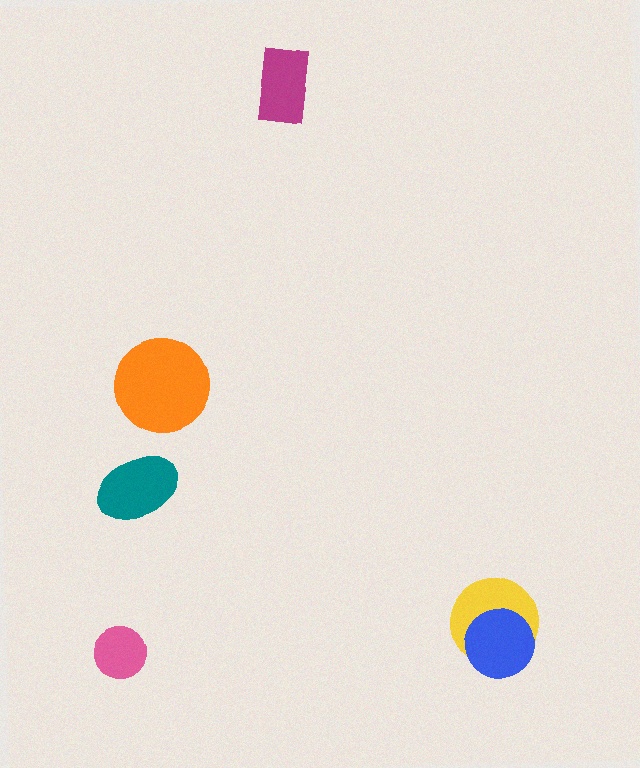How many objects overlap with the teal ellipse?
0 objects overlap with the teal ellipse.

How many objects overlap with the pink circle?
0 objects overlap with the pink circle.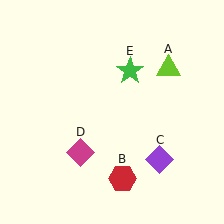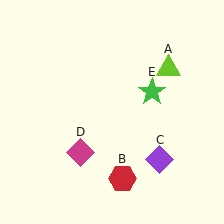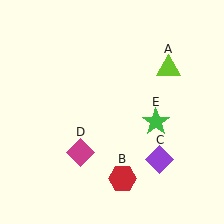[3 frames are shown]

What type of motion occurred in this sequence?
The green star (object E) rotated clockwise around the center of the scene.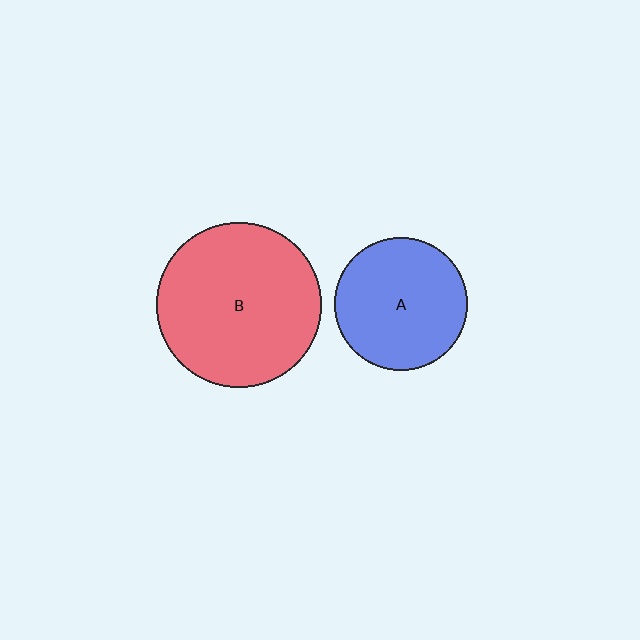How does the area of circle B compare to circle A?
Approximately 1.5 times.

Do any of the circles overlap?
No, none of the circles overlap.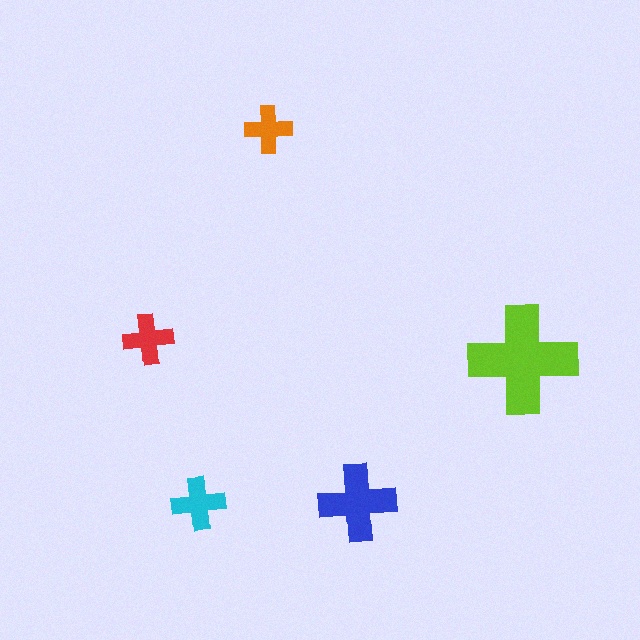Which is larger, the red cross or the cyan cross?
The cyan one.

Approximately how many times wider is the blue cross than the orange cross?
About 1.5 times wider.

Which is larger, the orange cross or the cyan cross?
The cyan one.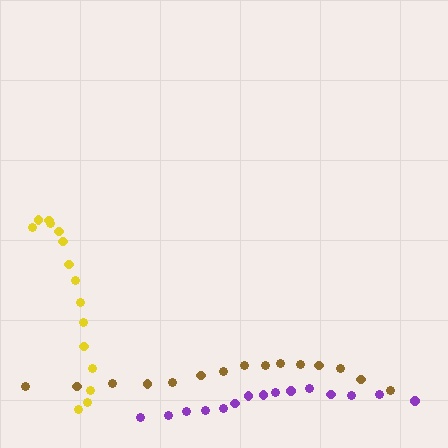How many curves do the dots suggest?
There are 3 distinct paths.